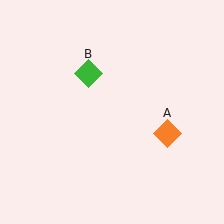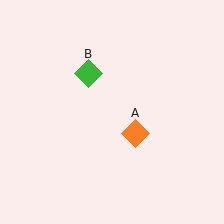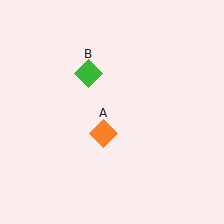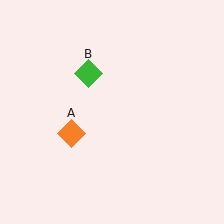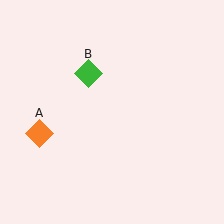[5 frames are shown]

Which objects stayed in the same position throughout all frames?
Green diamond (object B) remained stationary.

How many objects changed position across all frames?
1 object changed position: orange diamond (object A).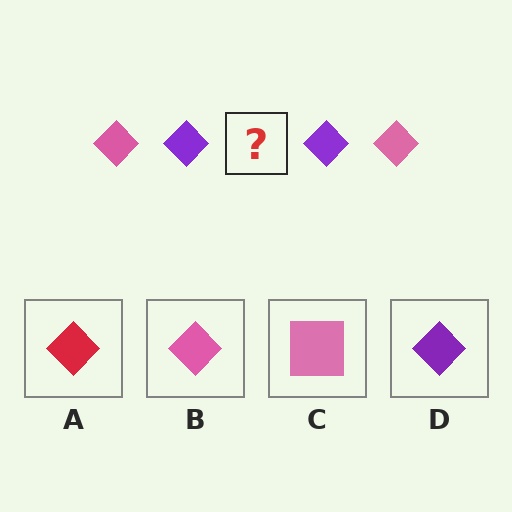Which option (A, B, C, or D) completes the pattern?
B.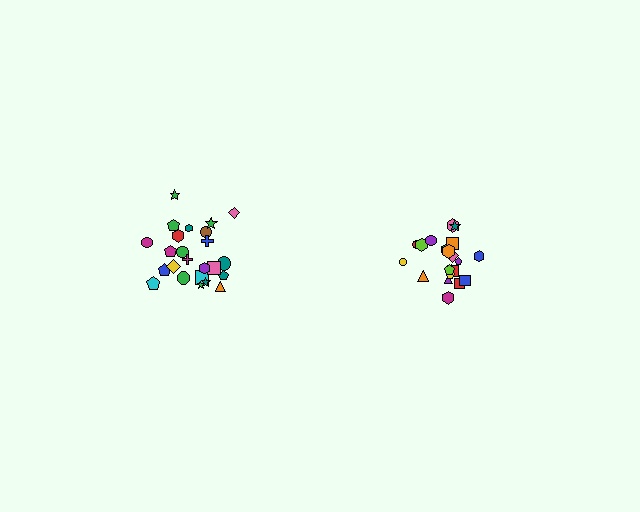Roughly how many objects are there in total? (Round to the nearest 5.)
Roughly 45 objects in total.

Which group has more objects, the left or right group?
The left group.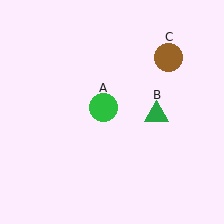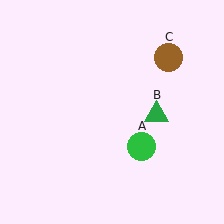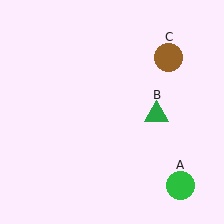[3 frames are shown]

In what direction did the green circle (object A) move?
The green circle (object A) moved down and to the right.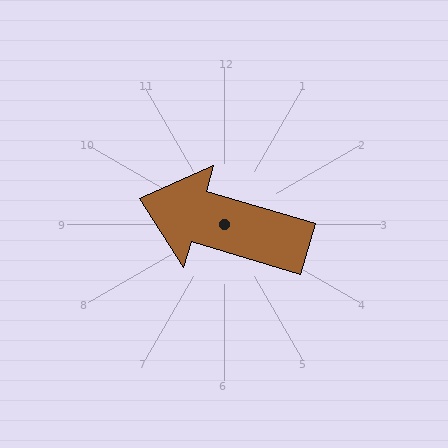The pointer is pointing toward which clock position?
Roughly 10 o'clock.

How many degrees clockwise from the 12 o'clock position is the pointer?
Approximately 287 degrees.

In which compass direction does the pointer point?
West.